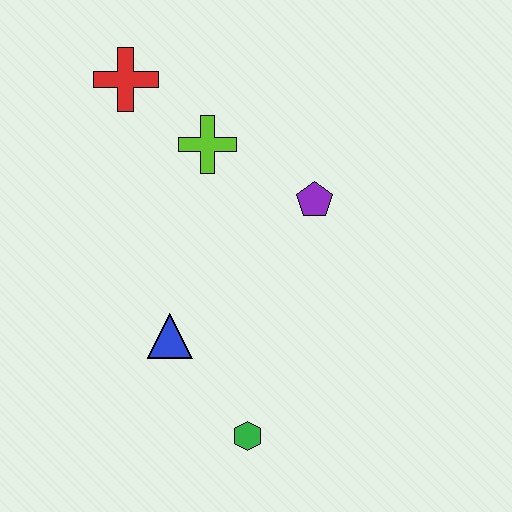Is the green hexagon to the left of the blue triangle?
No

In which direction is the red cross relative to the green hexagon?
The red cross is above the green hexagon.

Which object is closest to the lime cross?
The red cross is closest to the lime cross.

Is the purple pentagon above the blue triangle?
Yes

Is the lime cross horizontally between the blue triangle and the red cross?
No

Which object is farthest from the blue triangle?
The red cross is farthest from the blue triangle.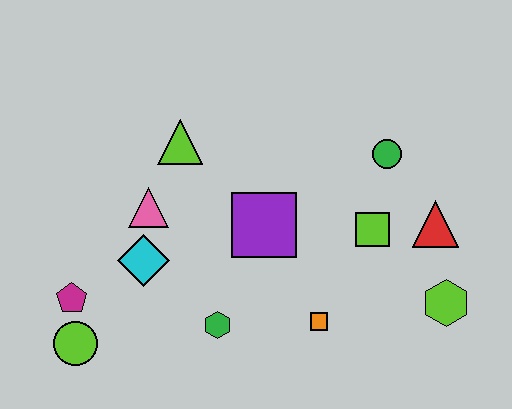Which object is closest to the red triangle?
The lime square is closest to the red triangle.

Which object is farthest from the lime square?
The lime circle is farthest from the lime square.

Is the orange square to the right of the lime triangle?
Yes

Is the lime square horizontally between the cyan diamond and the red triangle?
Yes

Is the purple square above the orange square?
Yes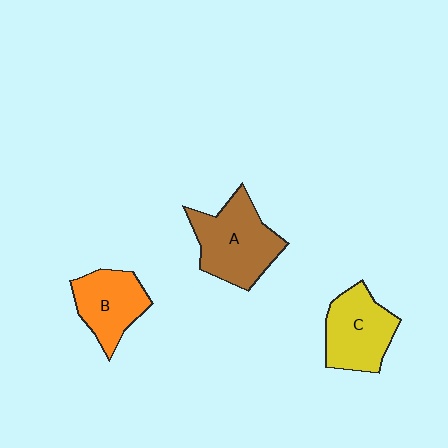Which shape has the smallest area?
Shape B (orange).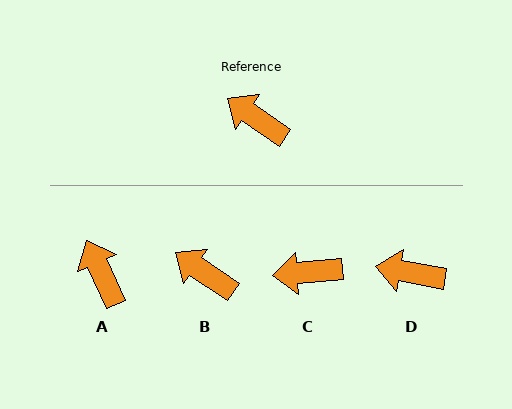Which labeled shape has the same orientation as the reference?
B.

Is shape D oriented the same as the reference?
No, it is off by about 24 degrees.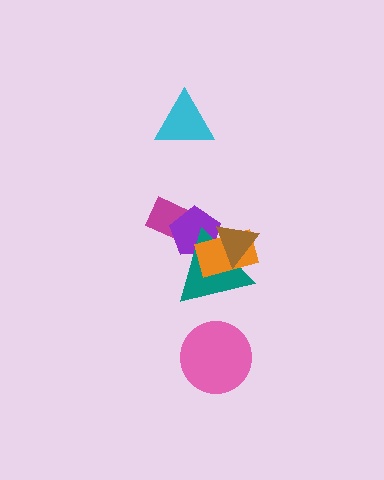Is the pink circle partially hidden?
No, no other shape covers it.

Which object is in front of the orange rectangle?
The brown triangle is in front of the orange rectangle.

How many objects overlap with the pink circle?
0 objects overlap with the pink circle.